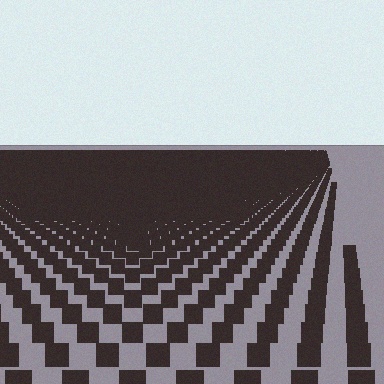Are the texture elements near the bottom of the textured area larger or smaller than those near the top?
Larger. Near the bottom, elements are closer to the viewer and appear at a bigger on-screen size.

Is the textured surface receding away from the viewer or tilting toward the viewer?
The surface is receding away from the viewer. Texture elements get smaller and denser toward the top.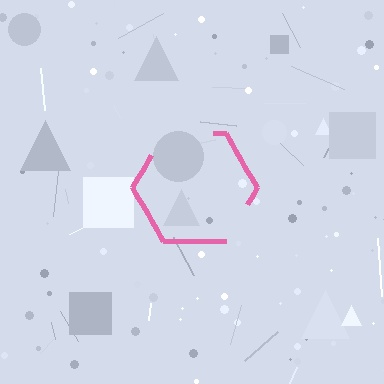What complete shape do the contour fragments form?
The contour fragments form a hexagon.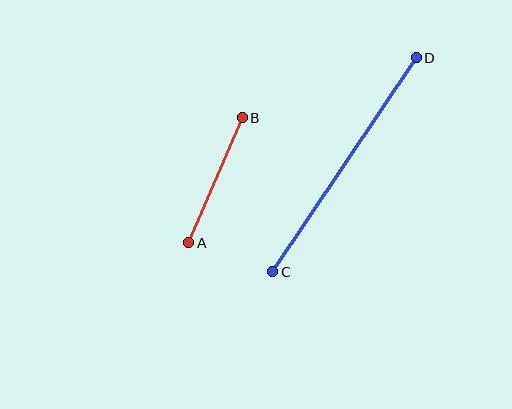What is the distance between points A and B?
The distance is approximately 136 pixels.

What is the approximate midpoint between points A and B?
The midpoint is at approximately (215, 180) pixels.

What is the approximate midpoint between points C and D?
The midpoint is at approximately (344, 165) pixels.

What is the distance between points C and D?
The distance is approximately 258 pixels.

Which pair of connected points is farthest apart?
Points C and D are farthest apart.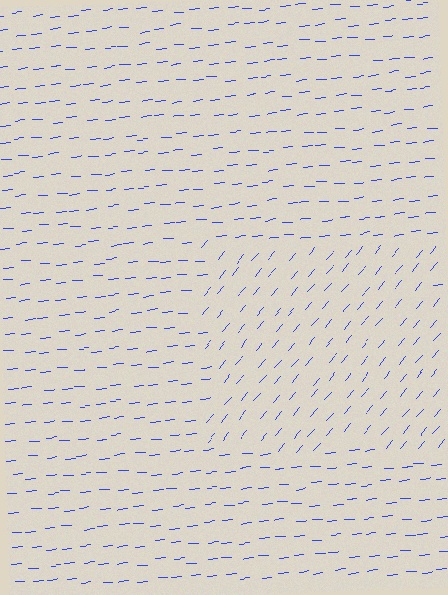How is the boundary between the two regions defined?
The boundary is defined purely by a change in line orientation (approximately 45 degrees difference). All lines are the same color and thickness.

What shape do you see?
I see a rectangle.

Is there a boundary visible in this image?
Yes, there is a texture boundary formed by a change in line orientation.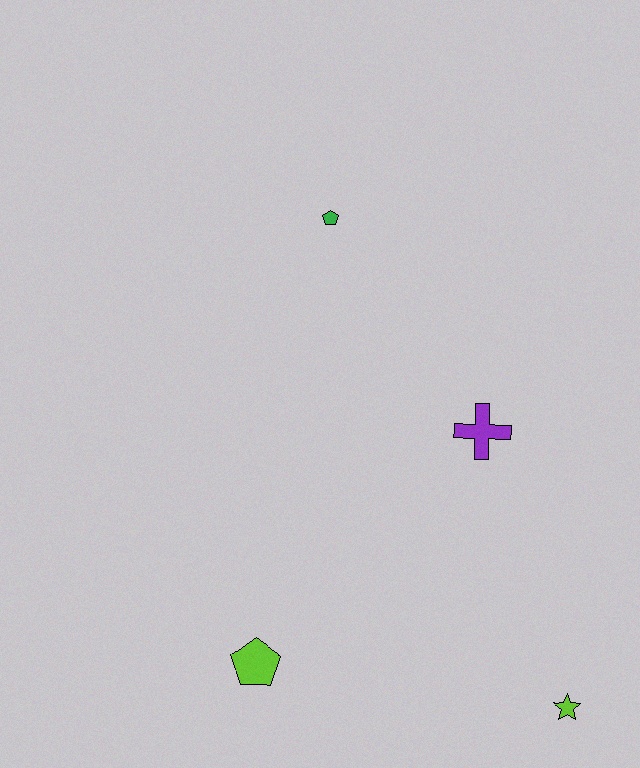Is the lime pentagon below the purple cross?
Yes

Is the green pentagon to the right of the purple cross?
No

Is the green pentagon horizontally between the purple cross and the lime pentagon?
Yes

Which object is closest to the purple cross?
The green pentagon is closest to the purple cross.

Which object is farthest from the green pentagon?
The lime star is farthest from the green pentagon.